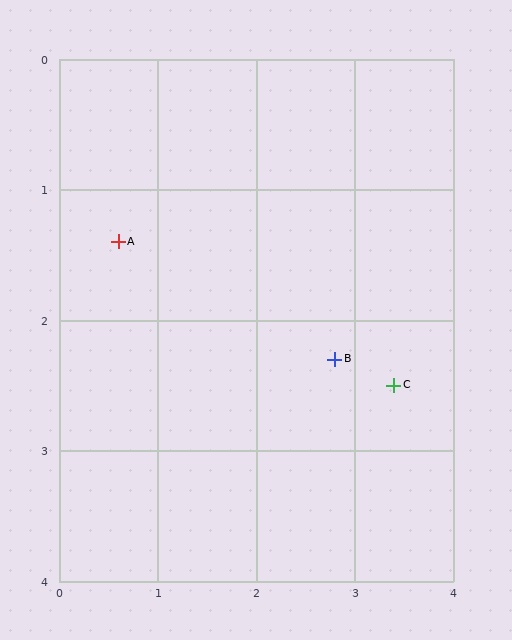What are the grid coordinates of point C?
Point C is at approximately (3.4, 2.5).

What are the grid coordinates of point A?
Point A is at approximately (0.6, 1.4).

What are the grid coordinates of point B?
Point B is at approximately (2.8, 2.3).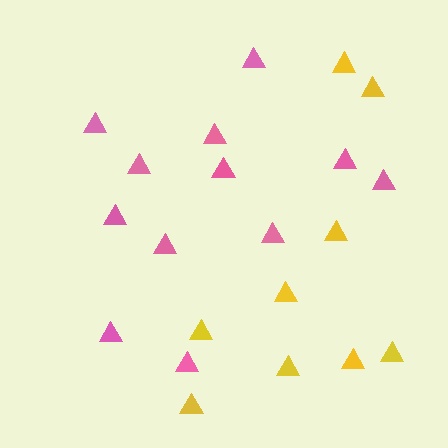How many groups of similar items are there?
There are 2 groups: one group of yellow triangles (9) and one group of pink triangles (12).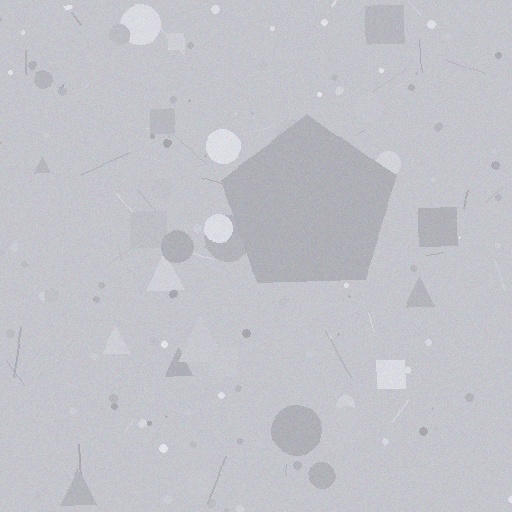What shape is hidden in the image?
A pentagon is hidden in the image.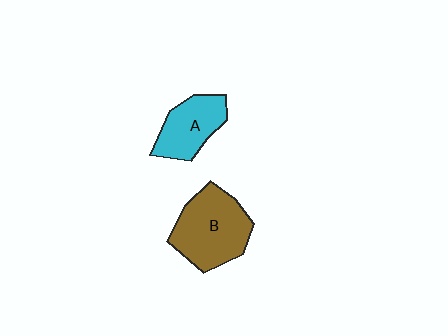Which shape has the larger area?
Shape B (brown).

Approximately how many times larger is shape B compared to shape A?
Approximately 1.5 times.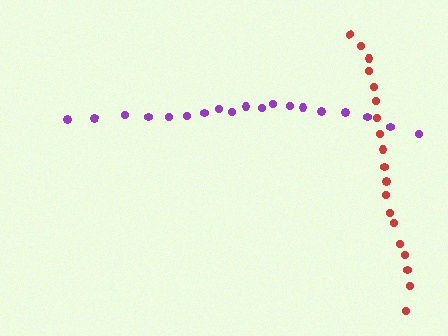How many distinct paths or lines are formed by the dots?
There are 2 distinct paths.